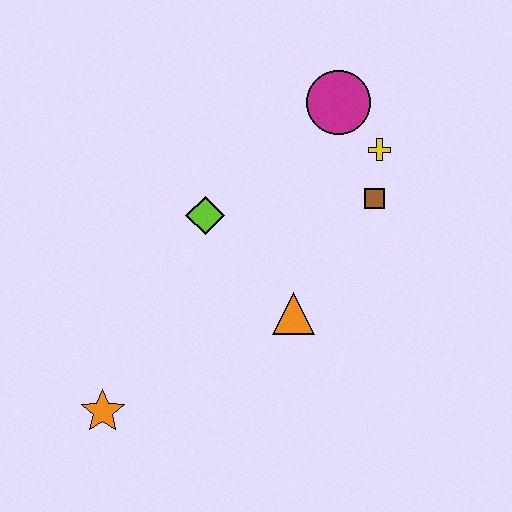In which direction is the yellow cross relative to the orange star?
The yellow cross is to the right of the orange star.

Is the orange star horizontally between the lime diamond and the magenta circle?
No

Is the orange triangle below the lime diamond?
Yes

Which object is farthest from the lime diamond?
The orange star is farthest from the lime diamond.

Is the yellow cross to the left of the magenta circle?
No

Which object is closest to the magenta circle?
The yellow cross is closest to the magenta circle.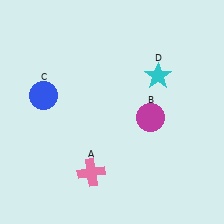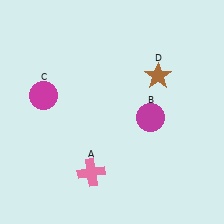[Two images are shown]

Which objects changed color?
C changed from blue to magenta. D changed from cyan to brown.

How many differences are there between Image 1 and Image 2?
There are 2 differences between the two images.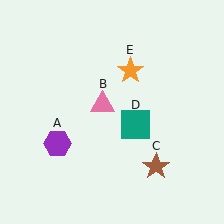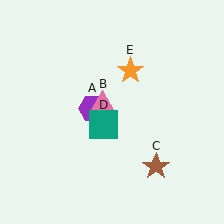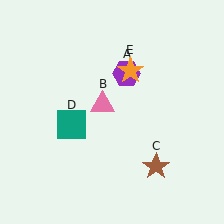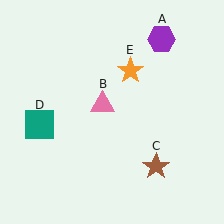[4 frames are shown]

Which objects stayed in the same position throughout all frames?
Pink triangle (object B) and brown star (object C) and orange star (object E) remained stationary.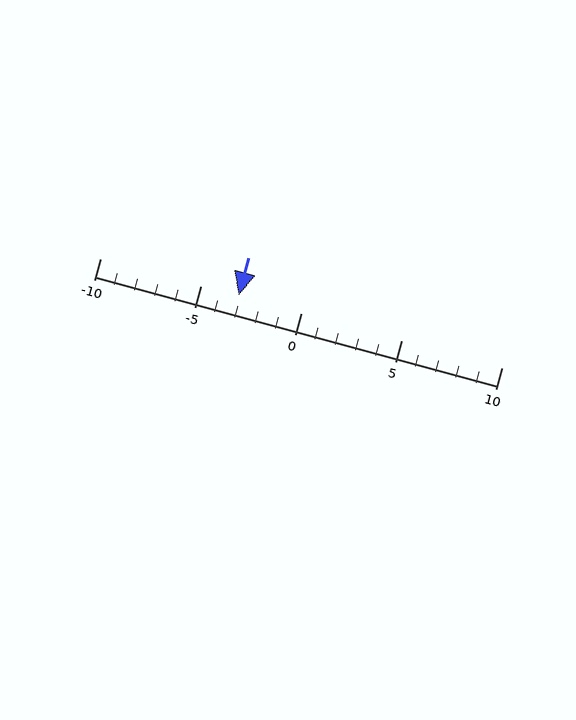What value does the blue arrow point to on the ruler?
The blue arrow points to approximately -3.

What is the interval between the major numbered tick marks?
The major tick marks are spaced 5 units apart.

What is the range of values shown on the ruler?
The ruler shows values from -10 to 10.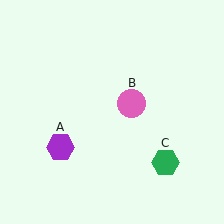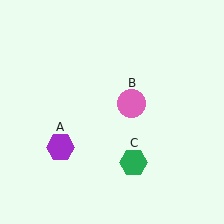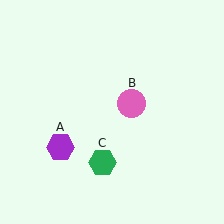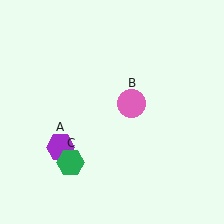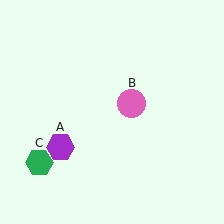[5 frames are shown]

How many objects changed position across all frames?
1 object changed position: green hexagon (object C).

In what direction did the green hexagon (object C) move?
The green hexagon (object C) moved left.